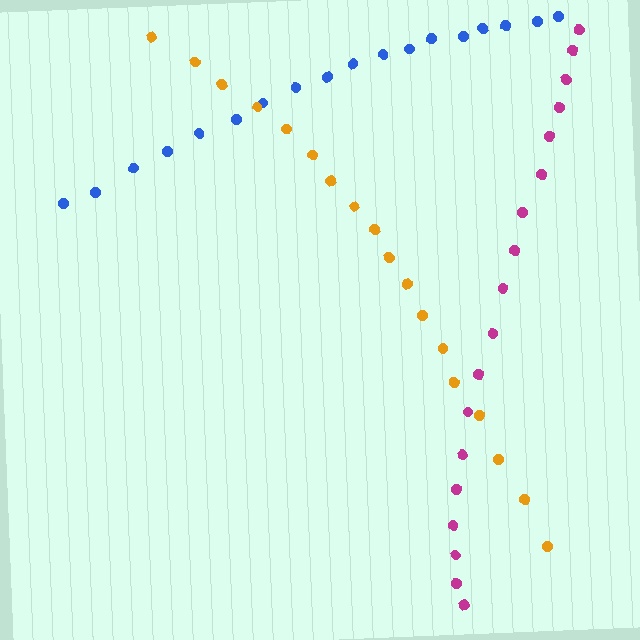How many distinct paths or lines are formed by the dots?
There are 3 distinct paths.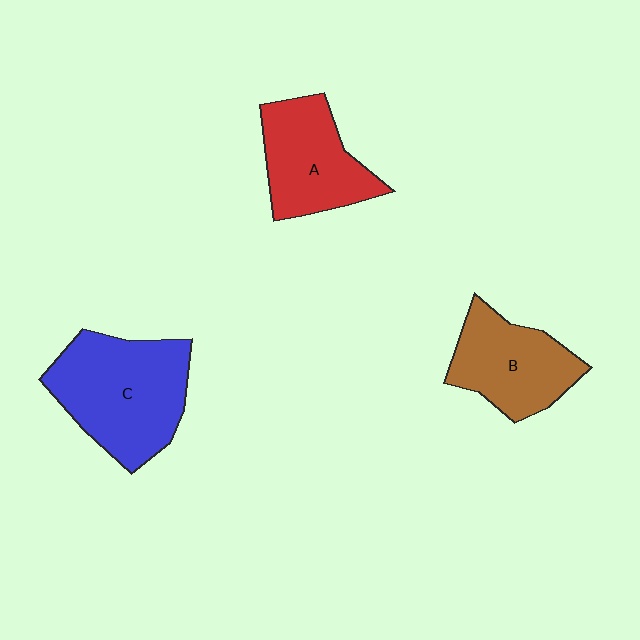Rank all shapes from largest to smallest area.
From largest to smallest: C (blue), A (red), B (brown).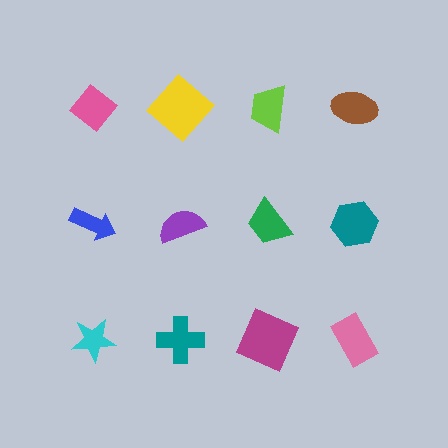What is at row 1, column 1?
A pink diamond.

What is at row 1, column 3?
A lime trapezoid.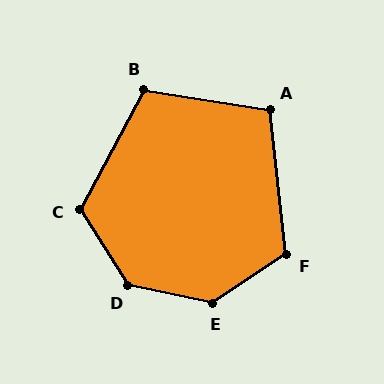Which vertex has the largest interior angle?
E, at approximately 135 degrees.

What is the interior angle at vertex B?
Approximately 109 degrees (obtuse).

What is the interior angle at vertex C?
Approximately 120 degrees (obtuse).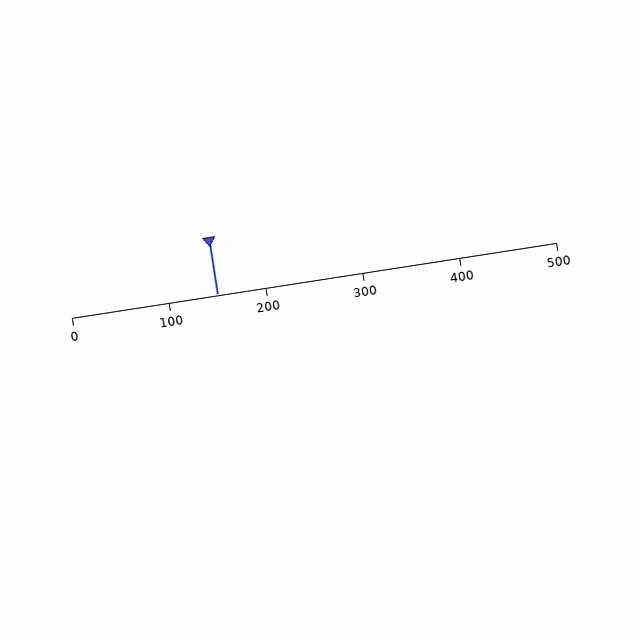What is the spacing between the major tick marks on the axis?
The major ticks are spaced 100 apart.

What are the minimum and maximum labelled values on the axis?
The axis runs from 0 to 500.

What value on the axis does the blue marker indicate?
The marker indicates approximately 150.